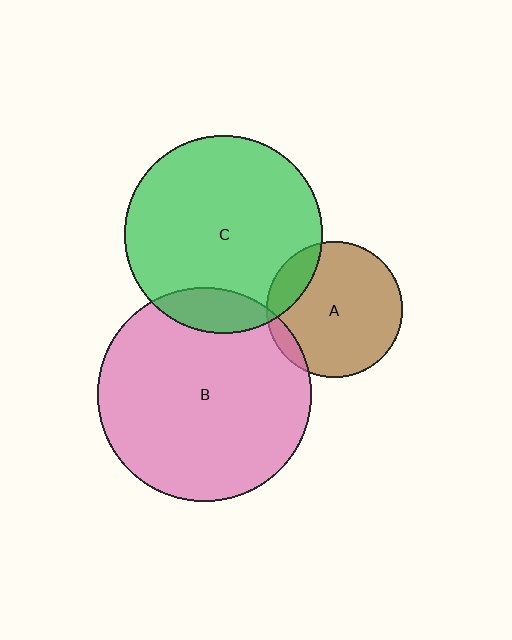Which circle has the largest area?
Circle B (pink).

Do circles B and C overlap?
Yes.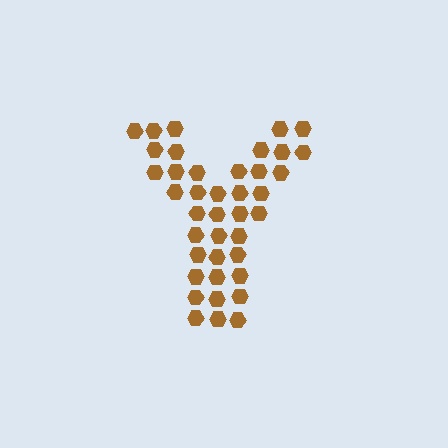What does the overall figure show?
The overall figure shows the letter Y.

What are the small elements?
The small elements are hexagons.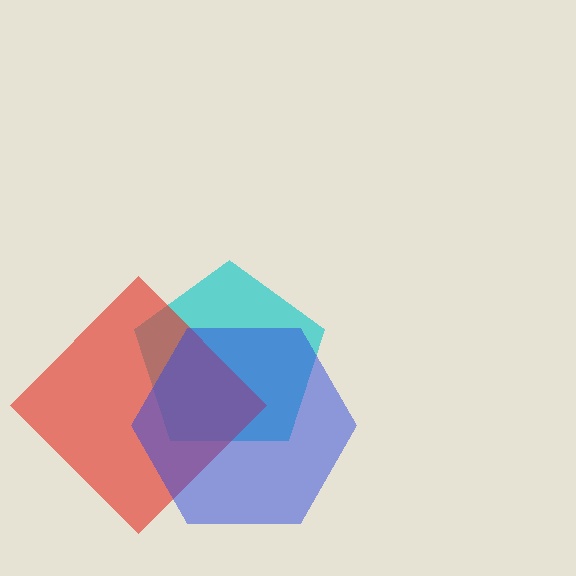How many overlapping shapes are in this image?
There are 3 overlapping shapes in the image.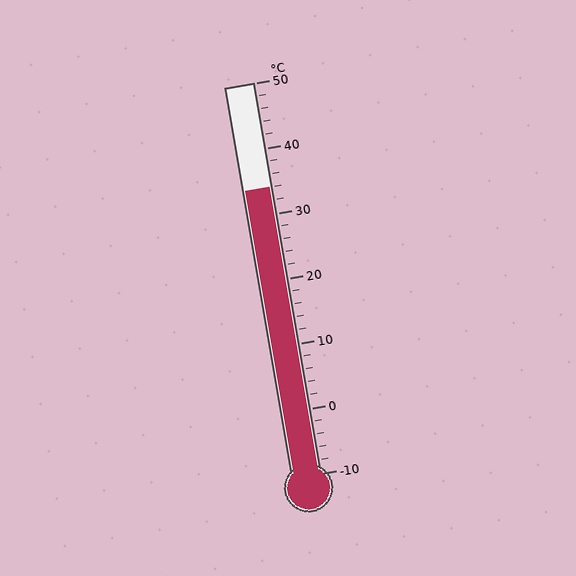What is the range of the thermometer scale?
The thermometer scale ranges from -10°C to 50°C.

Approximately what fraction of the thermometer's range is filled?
The thermometer is filled to approximately 75% of its range.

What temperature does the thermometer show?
The thermometer shows approximately 34°C.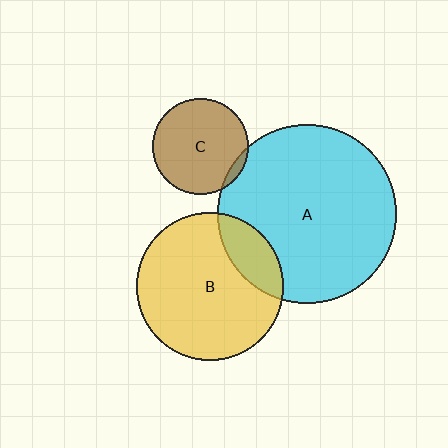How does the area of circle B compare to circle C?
Approximately 2.3 times.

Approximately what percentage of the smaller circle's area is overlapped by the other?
Approximately 5%.